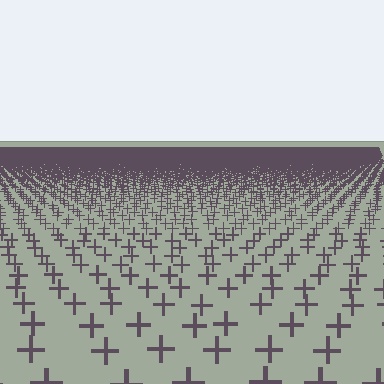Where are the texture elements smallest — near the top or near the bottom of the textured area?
Near the top.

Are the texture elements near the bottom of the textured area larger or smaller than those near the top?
Larger. Near the bottom, elements are closer to the viewer and appear at a bigger on-screen size.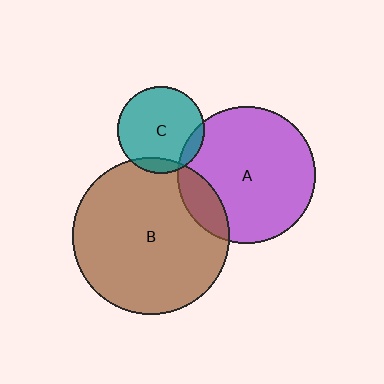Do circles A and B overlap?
Yes.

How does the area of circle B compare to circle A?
Approximately 1.3 times.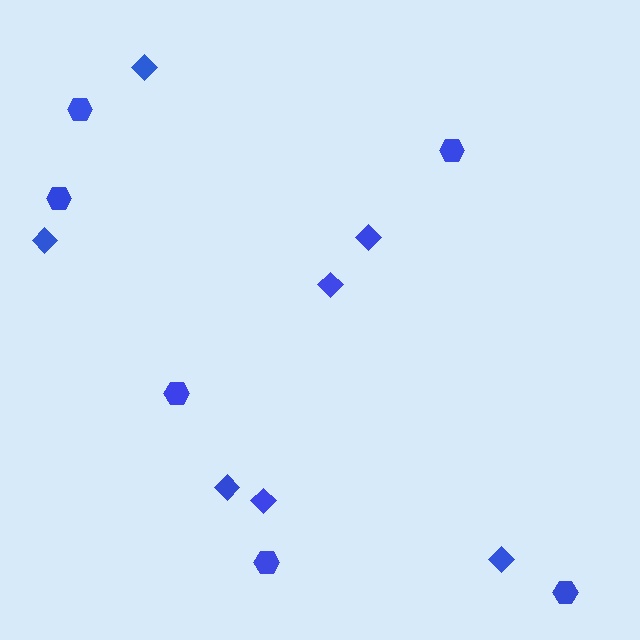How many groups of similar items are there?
There are 2 groups: one group of diamonds (7) and one group of hexagons (6).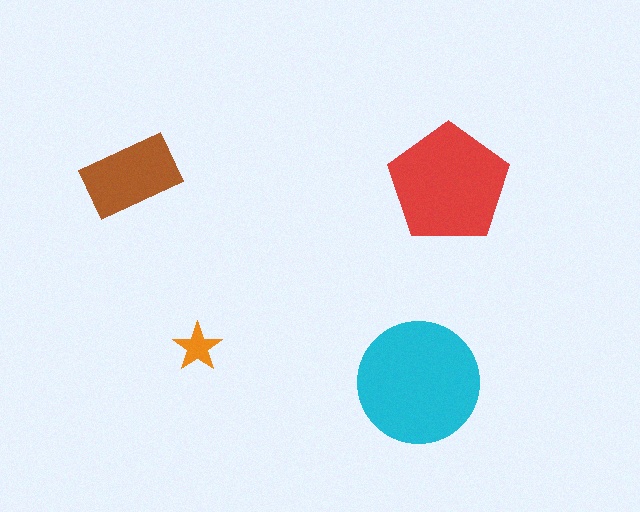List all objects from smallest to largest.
The orange star, the brown rectangle, the red pentagon, the cyan circle.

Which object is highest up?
The brown rectangle is topmost.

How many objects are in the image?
There are 4 objects in the image.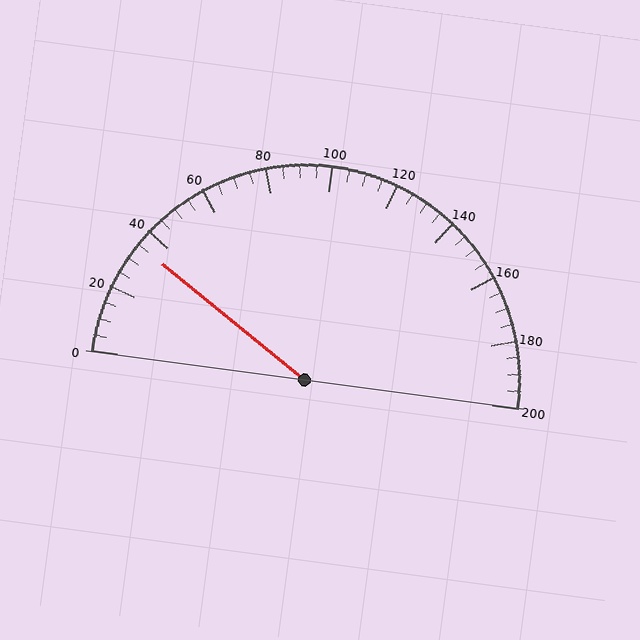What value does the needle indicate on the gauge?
The needle indicates approximately 35.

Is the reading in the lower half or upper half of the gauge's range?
The reading is in the lower half of the range (0 to 200).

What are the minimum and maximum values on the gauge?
The gauge ranges from 0 to 200.